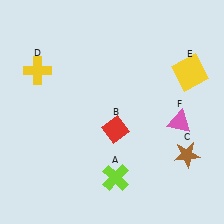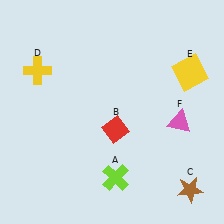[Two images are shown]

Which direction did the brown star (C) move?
The brown star (C) moved down.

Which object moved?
The brown star (C) moved down.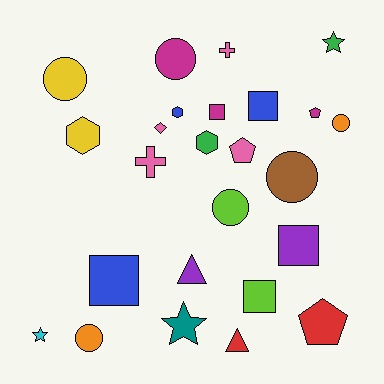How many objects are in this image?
There are 25 objects.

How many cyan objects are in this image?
There is 1 cyan object.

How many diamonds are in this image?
There is 1 diamond.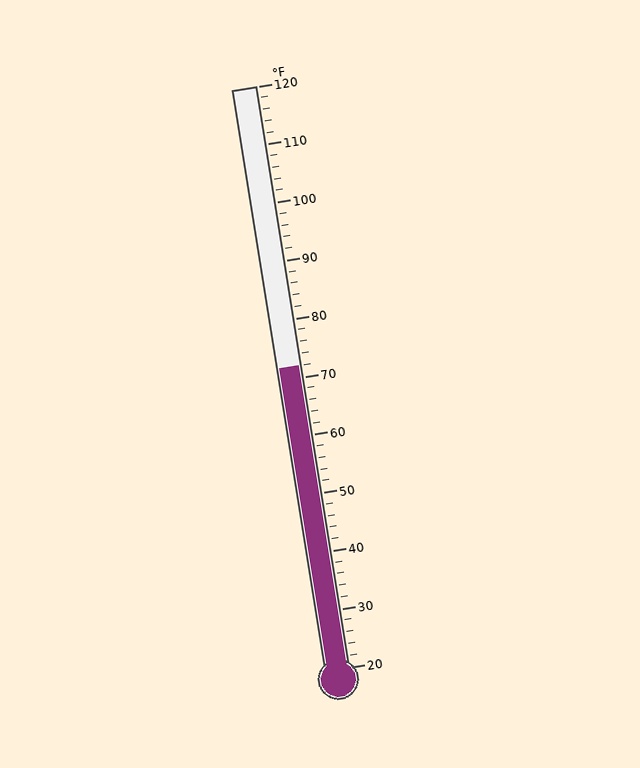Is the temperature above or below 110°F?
The temperature is below 110°F.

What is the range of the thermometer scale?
The thermometer scale ranges from 20°F to 120°F.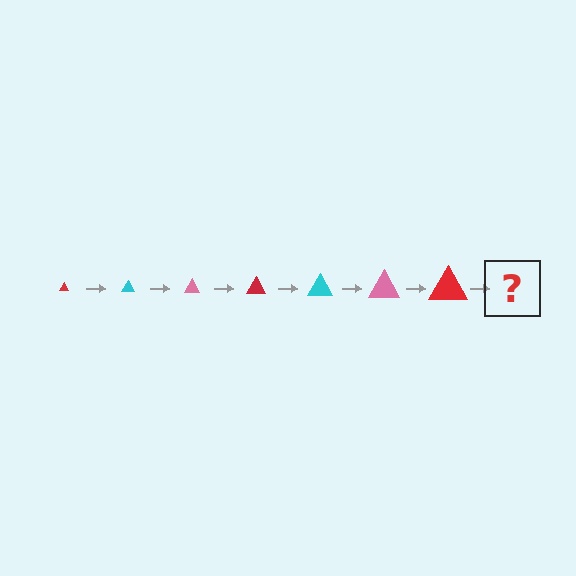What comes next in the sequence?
The next element should be a cyan triangle, larger than the previous one.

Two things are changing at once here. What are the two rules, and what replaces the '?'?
The two rules are that the triangle grows larger each step and the color cycles through red, cyan, and pink. The '?' should be a cyan triangle, larger than the previous one.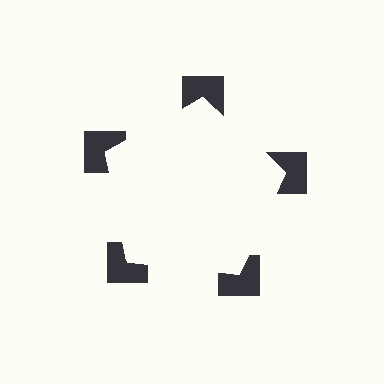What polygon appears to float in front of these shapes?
An illusory pentagon — its edges are inferred from the aligned wedge cuts in the notched squares, not physically drawn.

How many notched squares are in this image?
There are 5 — one at each vertex of the illusory pentagon.